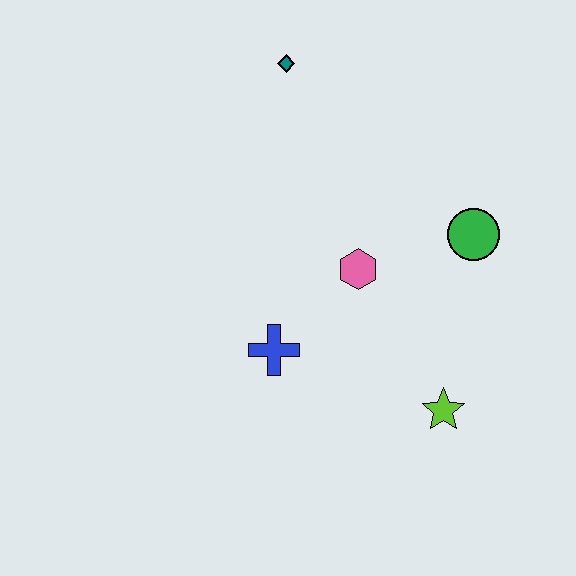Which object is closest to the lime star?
The pink hexagon is closest to the lime star.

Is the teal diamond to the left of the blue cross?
No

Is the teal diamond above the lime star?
Yes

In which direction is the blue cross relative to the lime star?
The blue cross is to the left of the lime star.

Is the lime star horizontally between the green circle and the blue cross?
Yes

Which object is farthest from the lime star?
The teal diamond is farthest from the lime star.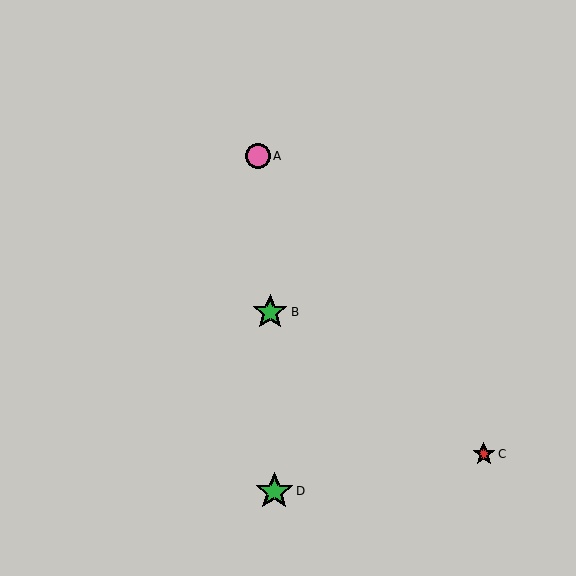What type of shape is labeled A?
Shape A is a pink circle.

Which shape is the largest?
The green star (labeled D) is the largest.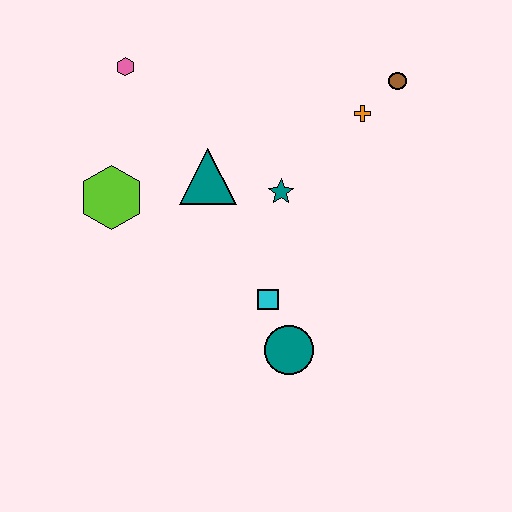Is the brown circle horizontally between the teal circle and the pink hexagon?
No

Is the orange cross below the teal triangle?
No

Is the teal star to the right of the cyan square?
Yes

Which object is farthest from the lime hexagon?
The brown circle is farthest from the lime hexagon.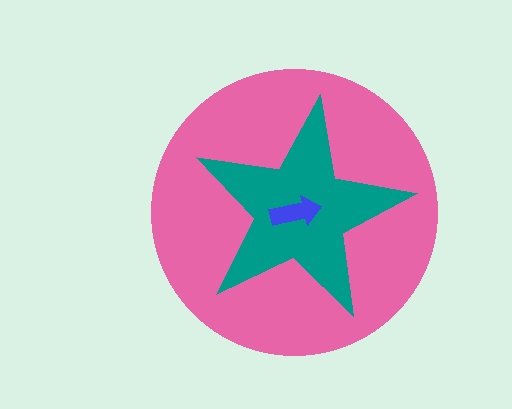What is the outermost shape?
The pink circle.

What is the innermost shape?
The blue arrow.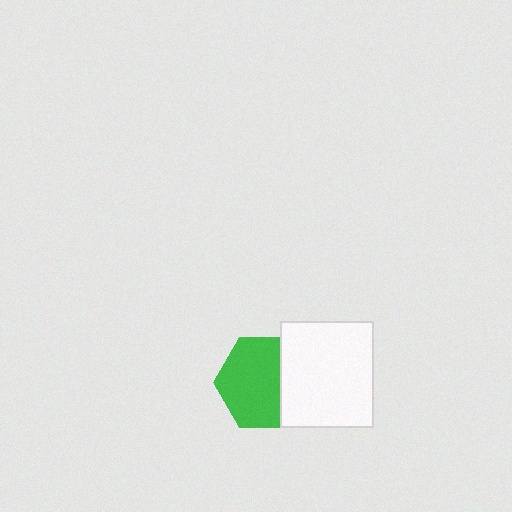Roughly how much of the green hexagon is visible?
Most of it is visible (roughly 68%).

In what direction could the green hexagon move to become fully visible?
The green hexagon could move left. That would shift it out from behind the white rectangle entirely.